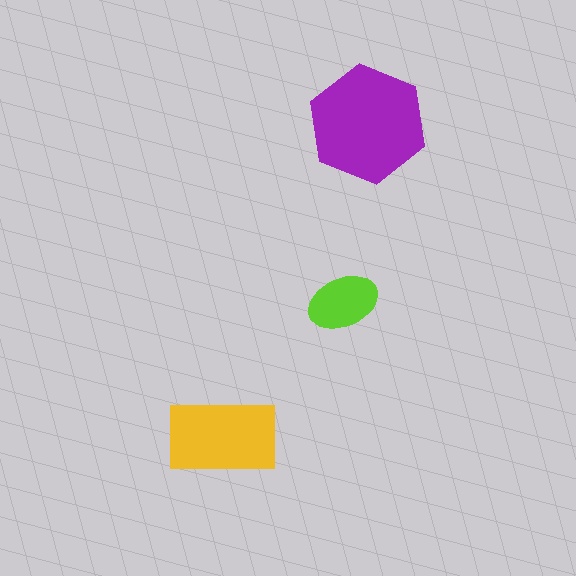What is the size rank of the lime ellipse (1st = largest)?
3rd.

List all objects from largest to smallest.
The purple hexagon, the yellow rectangle, the lime ellipse.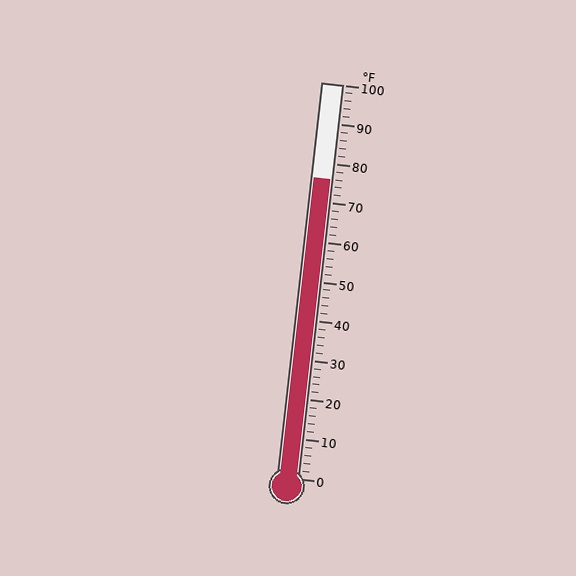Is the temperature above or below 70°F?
The temperature is above 70°F.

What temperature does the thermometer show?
The thermometer shows approximately 76°F.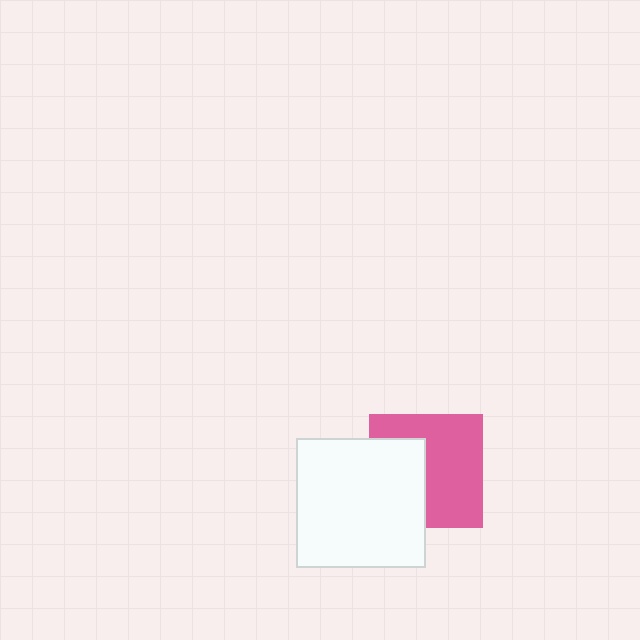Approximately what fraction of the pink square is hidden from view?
Roughly 39% of the pink square is hidden behind the white square.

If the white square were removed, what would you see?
You would see the complete pink square.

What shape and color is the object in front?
The object in front is a white square.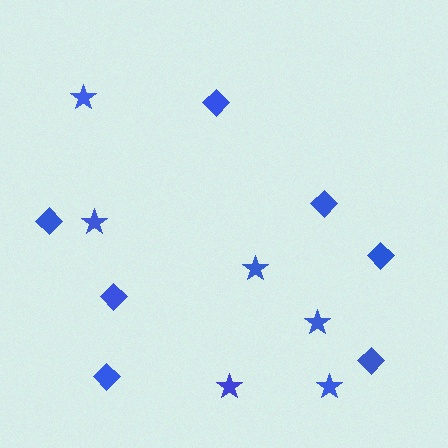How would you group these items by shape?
There are 2 groups: one group of stars (6) and one group of diamonds (7).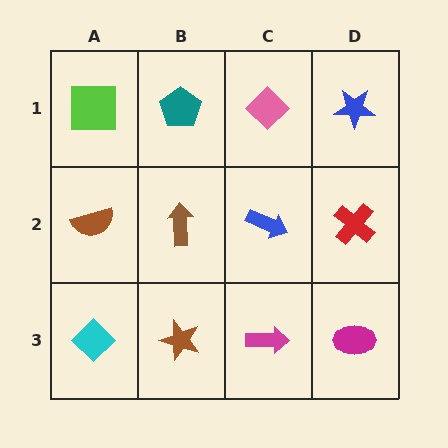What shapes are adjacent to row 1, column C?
A blue arrow (row 2, column C), a teal pentagon (row 1, column B), a blue star (row 1, column D).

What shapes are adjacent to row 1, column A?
A brown semicircle (row 2, column A), a teal pentagon (row 1, column B).